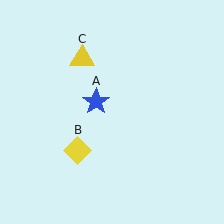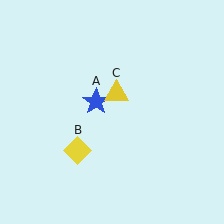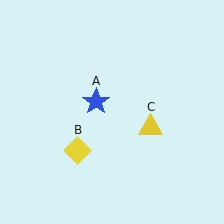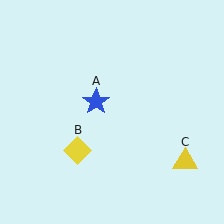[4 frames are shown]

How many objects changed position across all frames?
1 object changed position: yellow triangle (object C).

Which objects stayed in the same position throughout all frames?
Blue star (object A) and yellow diamond (object B) remained stationary.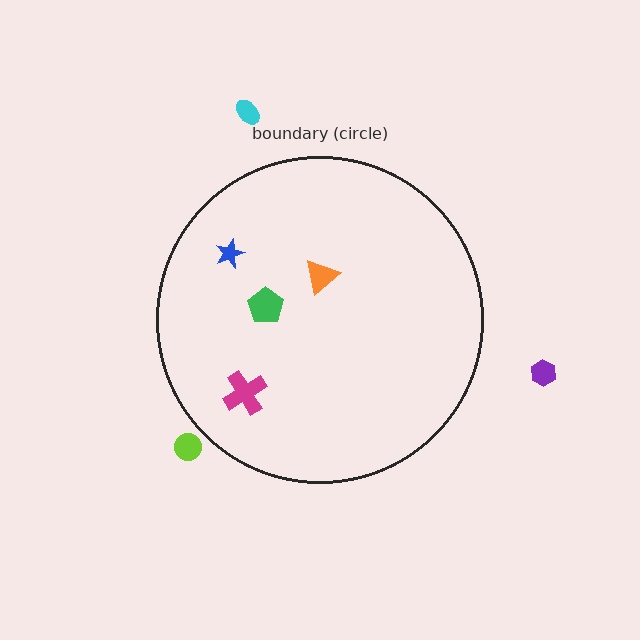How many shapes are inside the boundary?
4 inside, 3 outside.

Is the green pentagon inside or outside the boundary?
Inside.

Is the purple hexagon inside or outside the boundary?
Outside.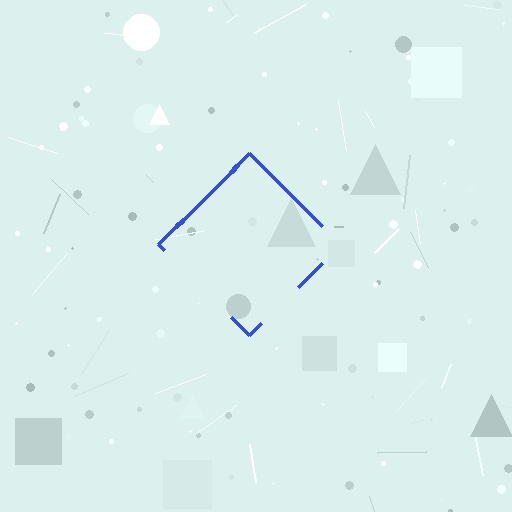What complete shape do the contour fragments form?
The contour fragments form a diamond.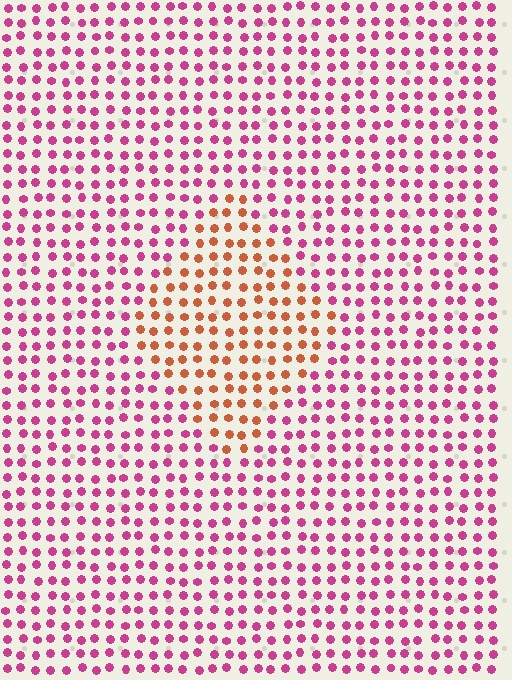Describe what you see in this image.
The image is filled with small magenta elements in a uniform arrangement. A diamond-shaped region is visible where the elements are tinted to a slightly different hue, forming a subtle color boundary.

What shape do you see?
I see a diamond.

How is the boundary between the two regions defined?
The boundary is defined purely by a slight shift in hue (about 50 degrees). Spacing, size, and orientation are identical on both sides.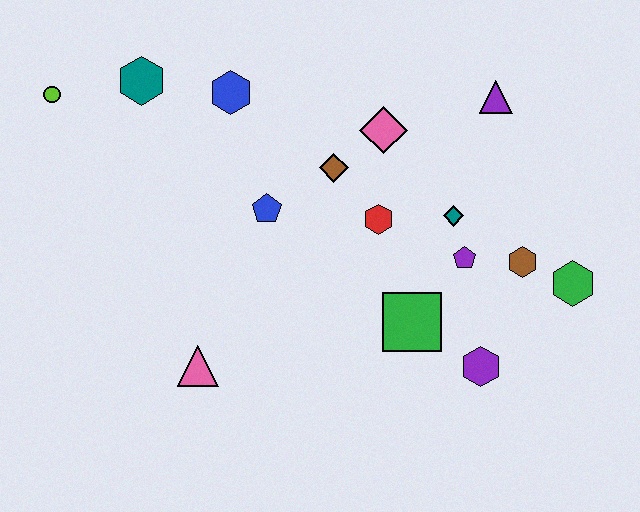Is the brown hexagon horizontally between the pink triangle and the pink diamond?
No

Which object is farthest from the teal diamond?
The lime circle is farthest from the teal diamond.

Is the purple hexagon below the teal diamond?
Yes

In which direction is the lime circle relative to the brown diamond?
The lime circle is to the left of the brown diamond.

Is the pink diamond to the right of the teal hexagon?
Yes